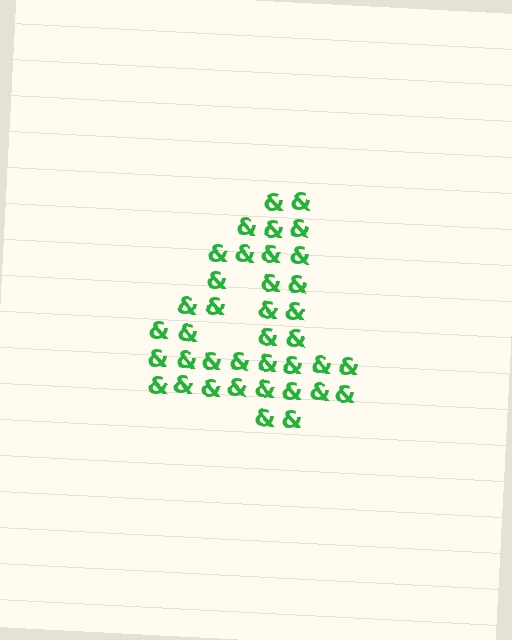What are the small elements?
The small elements are ampersands.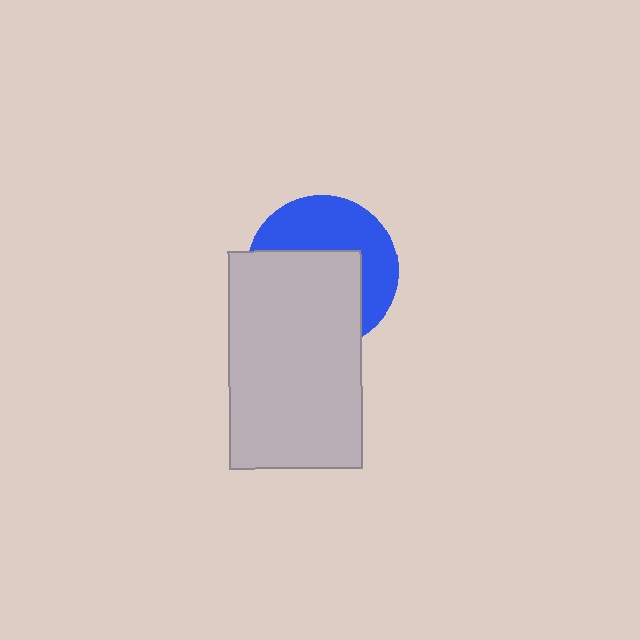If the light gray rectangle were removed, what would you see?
You would see the complete blue circle.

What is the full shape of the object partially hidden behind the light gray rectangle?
The partially hidden object is a blue circle.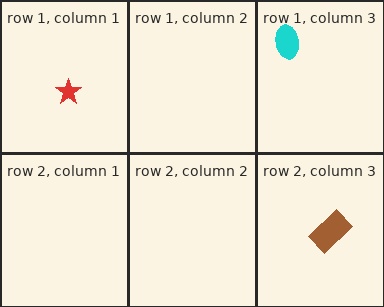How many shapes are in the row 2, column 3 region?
1.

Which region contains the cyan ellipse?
The row 1, column 3 region.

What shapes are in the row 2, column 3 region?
The brown rectangle.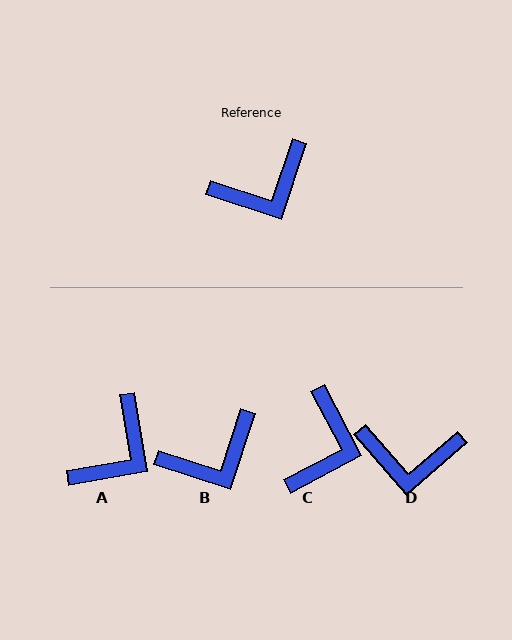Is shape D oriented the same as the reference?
No, it is off by about 31 degrees.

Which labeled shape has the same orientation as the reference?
B.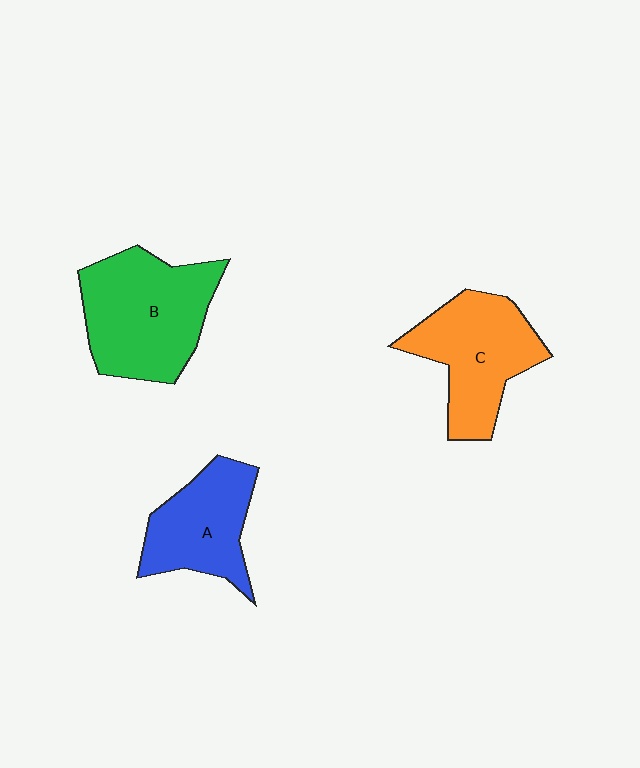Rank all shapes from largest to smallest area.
From largest to smallest: B (green), C (orange), A (blue).